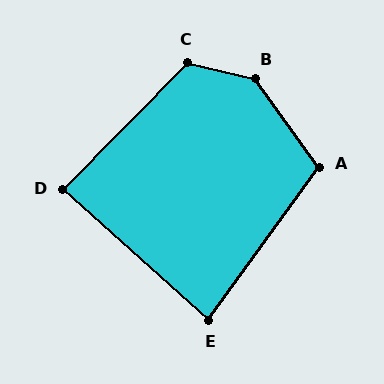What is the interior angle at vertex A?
Approximately 108 degrees (obtuse).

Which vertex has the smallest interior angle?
E, at approximately 84 degrees.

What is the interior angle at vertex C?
Approximately 121 degrees (obtuse).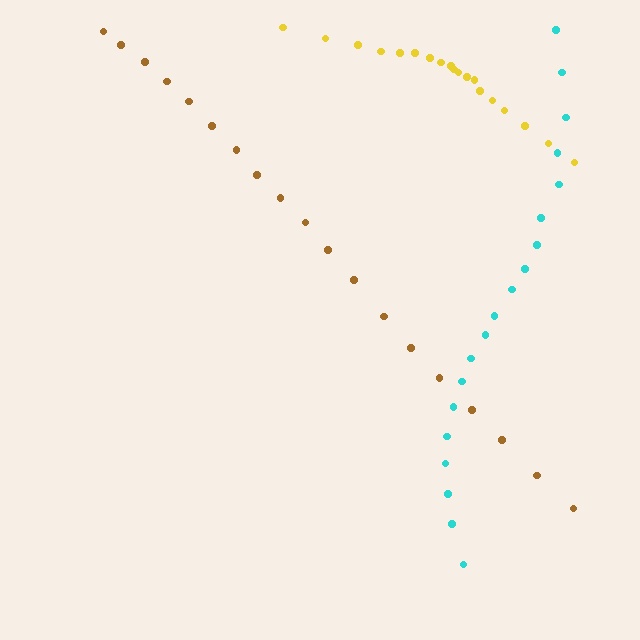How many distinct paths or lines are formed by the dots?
There are 3 distinct paths.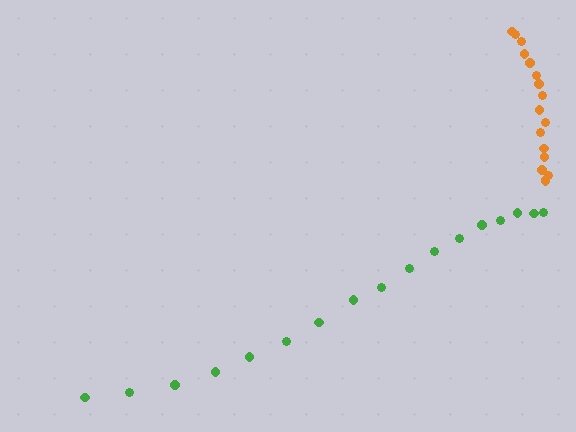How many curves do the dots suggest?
There are 2 distinct paths.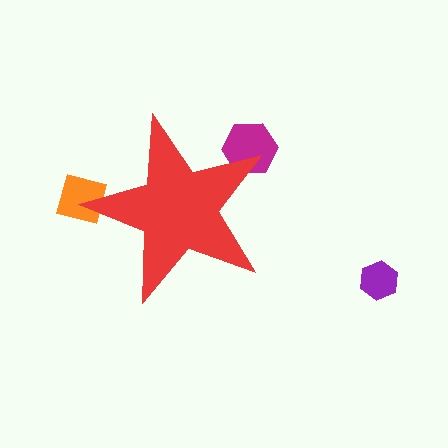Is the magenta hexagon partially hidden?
Yes, the magenta hexagon is partially hidden behind the red star.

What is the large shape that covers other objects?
A red star.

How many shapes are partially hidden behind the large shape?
2 shapes are partially hidden.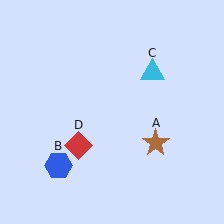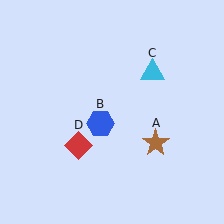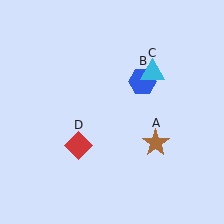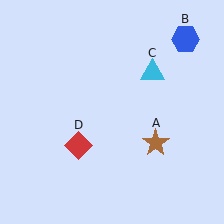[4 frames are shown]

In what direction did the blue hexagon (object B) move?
The blue hexagon (object B) moved up and to the right.